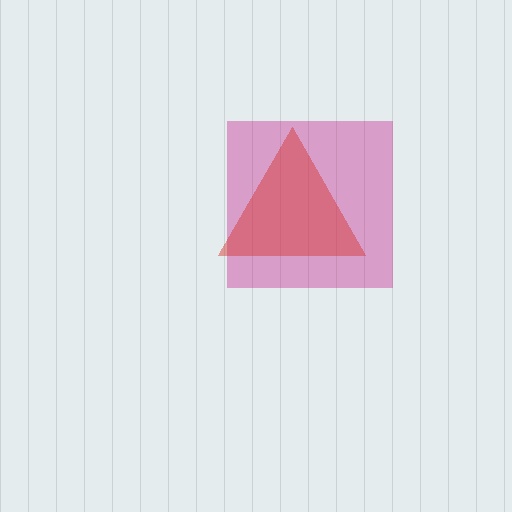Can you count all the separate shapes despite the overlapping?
Yes, there are 2 separate shapes.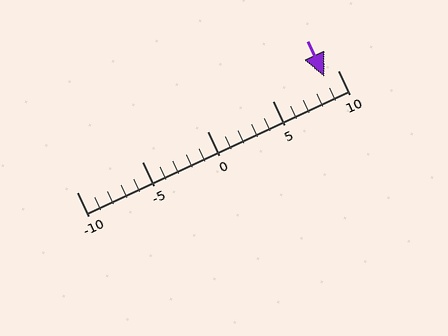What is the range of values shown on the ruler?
The ruler shows values from -10 to 10.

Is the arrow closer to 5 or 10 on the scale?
The arrow is closer to 10.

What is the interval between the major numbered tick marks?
The major tick marks are spaced 5 units apart.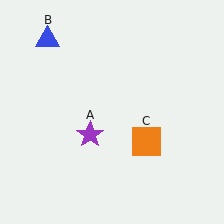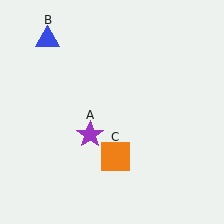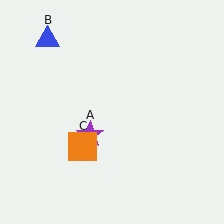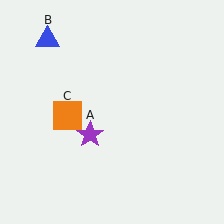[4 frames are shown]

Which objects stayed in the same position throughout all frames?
Purple star (object A) and blue triangle (object B) remained stationary.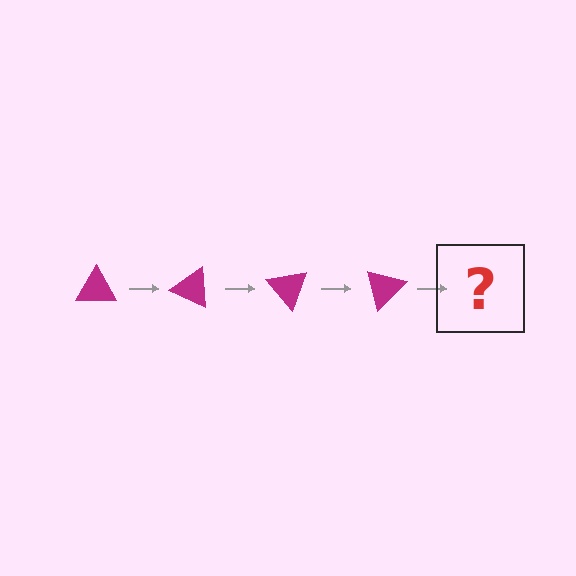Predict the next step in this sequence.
The next step is a magenta triangle rotated 100 degrees.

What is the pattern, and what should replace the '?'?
The pattern is that the triangle rotates 25 degrees each step. The '?' should be a magenta triangle rotated 100 degrees.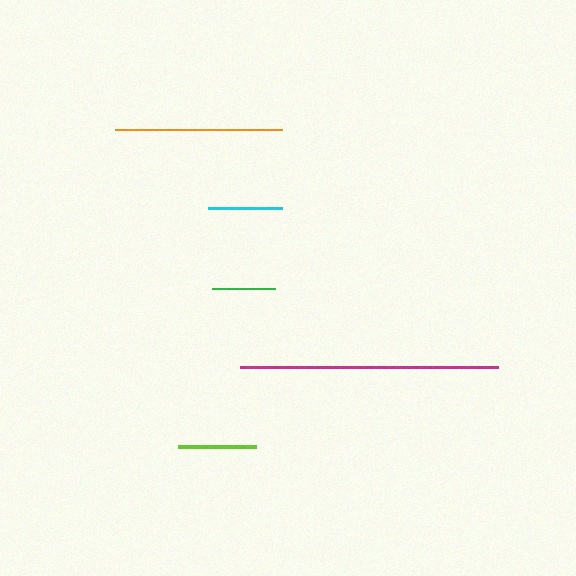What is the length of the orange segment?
The orange segment is approximately 167 pixels long.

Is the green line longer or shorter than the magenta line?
The magenta line is longer than the green line.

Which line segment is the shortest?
The green line is the shortest at approximately 63 pixels.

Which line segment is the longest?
The magenta line is the longest at approximately 258 pixels.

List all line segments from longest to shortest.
From longest to shortest: magenta, orange, lime, cyan, green.